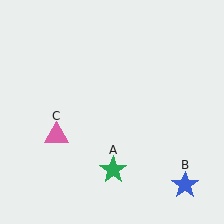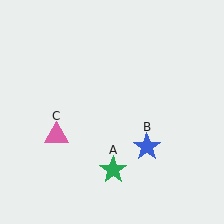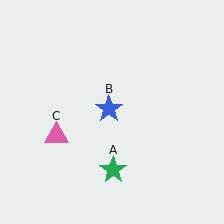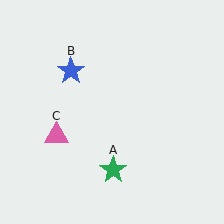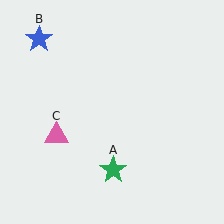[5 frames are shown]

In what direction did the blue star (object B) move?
The blue star (object B) moved up and to the left.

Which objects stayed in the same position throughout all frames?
Green star (object A) and pink triangle (object C) remained stationary.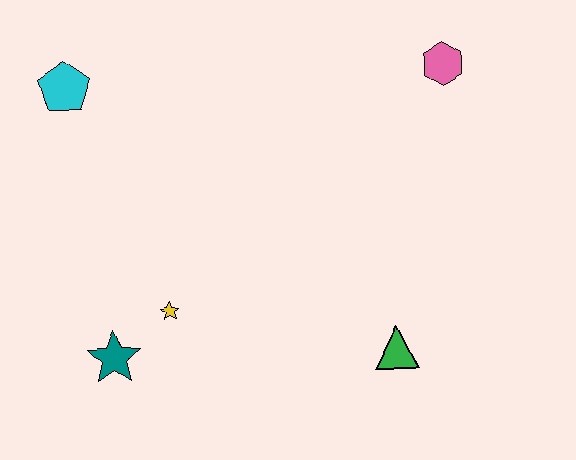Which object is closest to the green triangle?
The yellow star is closest to the green triangle.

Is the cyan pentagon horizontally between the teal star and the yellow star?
No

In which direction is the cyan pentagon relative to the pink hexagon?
The cyan pentagon is to the left of the pink hexagon.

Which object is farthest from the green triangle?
The cyan pentagon is farthest from the green triangle.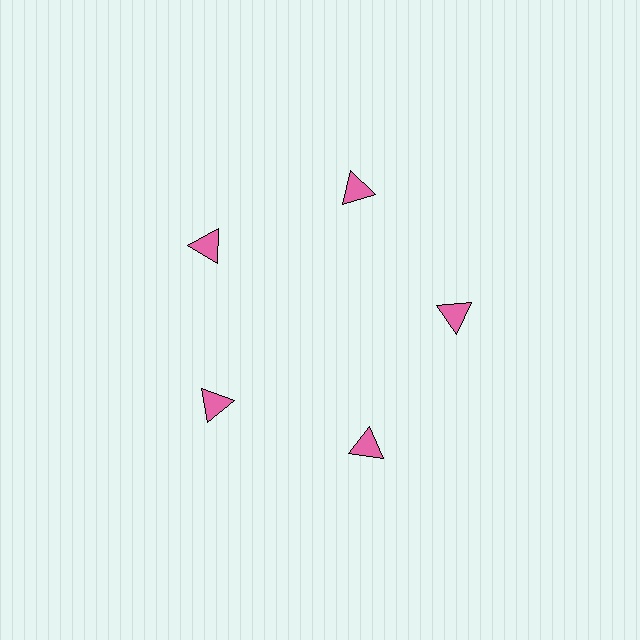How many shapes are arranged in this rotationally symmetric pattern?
There are 5 shapes, arranged in 5 groups of 1.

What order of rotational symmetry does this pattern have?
This pattern has 5-fold rotational symmetry.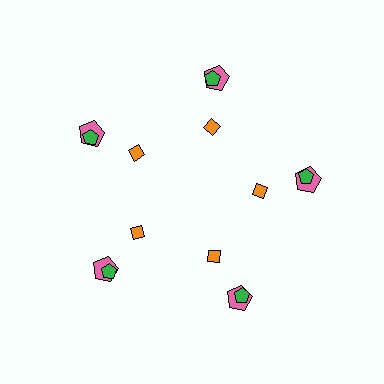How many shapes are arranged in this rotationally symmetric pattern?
There are 15 shapes, arranged in 5 groups of 3.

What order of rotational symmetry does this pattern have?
This pattern has 5-fold rotational symmetry.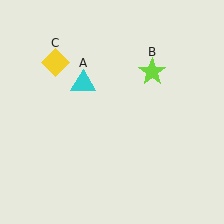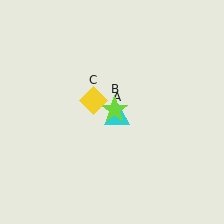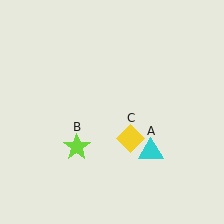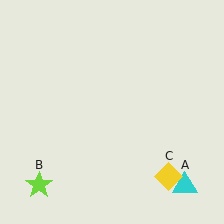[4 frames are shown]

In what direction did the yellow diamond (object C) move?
The yellow diamond (object C) moved down and to the right.